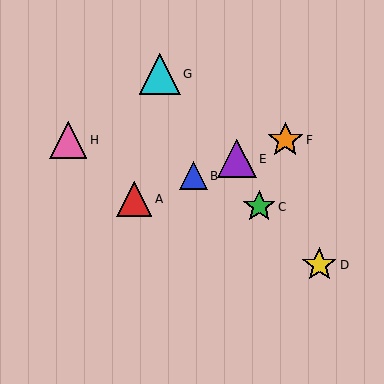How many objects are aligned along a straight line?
4 objects (A, B, E, F) are aligned along a straight line.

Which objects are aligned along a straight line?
Objects A, B, E, F are aligned along a straight line.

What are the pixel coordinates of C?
Object C is at (259, 207).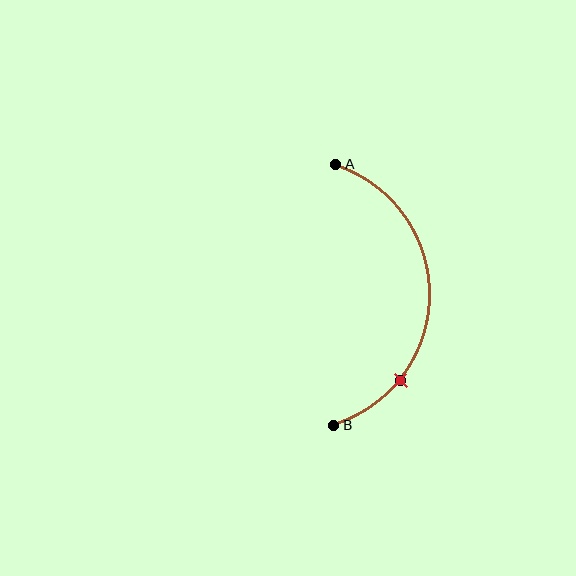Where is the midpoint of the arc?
The arc midpoint is the point on the curve farthest from the straight line joining A and B. It sits to the right of that line.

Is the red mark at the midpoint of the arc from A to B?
No. The red mark lies on the arc but is closer to endpoint B. The arc midpoint would be at the point on the curve equidistant along the arc from both A and B.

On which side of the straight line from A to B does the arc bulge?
The arc bulges to the right of the straight line connecting A and B.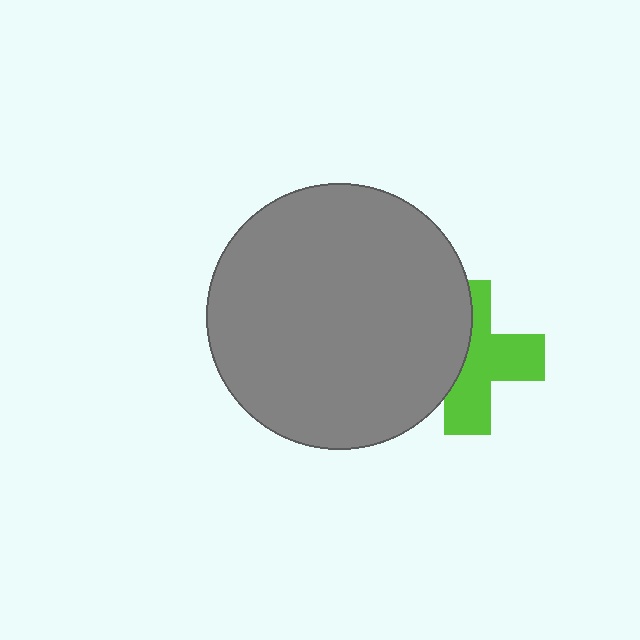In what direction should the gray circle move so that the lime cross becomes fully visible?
The gray circle should move left. That is the shortest direction to clear the overlap and leave the lime cross fully visible.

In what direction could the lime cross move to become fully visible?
The lime cross could move right. That would shift it out from behind the gray circle entirely.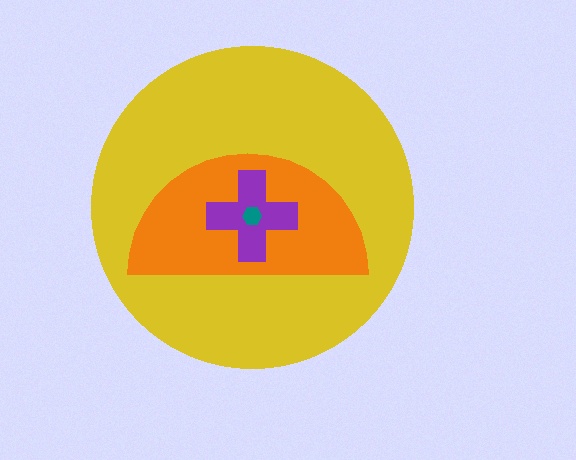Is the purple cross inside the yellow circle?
Yes.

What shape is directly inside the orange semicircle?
The purple cross.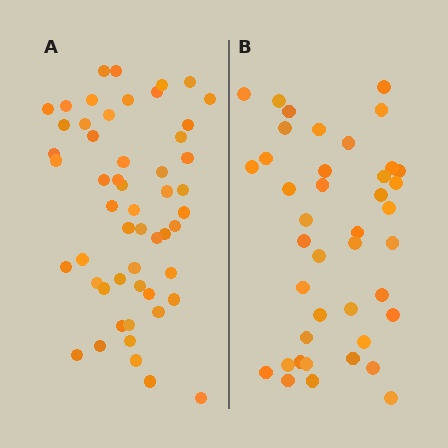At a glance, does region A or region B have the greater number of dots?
Region A (the left region) has more dots.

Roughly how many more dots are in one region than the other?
Region A has roughly 12 or so more dots than region B.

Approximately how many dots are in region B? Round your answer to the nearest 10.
About 40 dots. (The exact count is 41, which rounds to 40.)